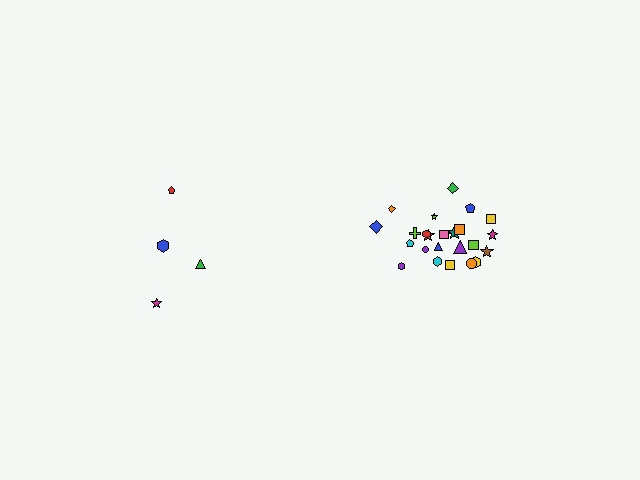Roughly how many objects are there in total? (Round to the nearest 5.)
Roughly 30 objects in total.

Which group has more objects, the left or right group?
The right group.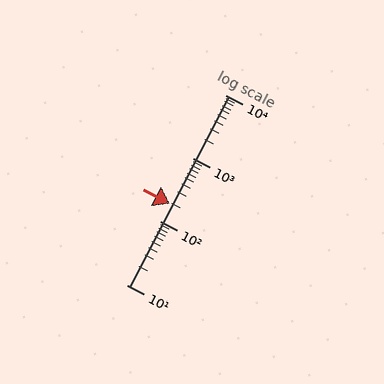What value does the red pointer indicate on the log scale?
The pointer indicates approximately 190.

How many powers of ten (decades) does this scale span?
The scale spans 3 decades, from 10 to 10000.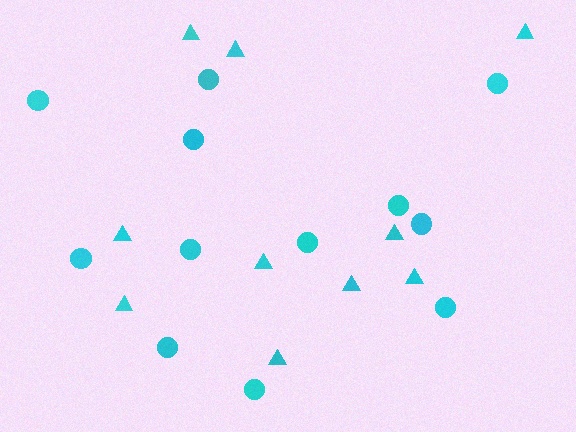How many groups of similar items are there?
There are 2 groups: one group of triangles (10) and one group of circles (12).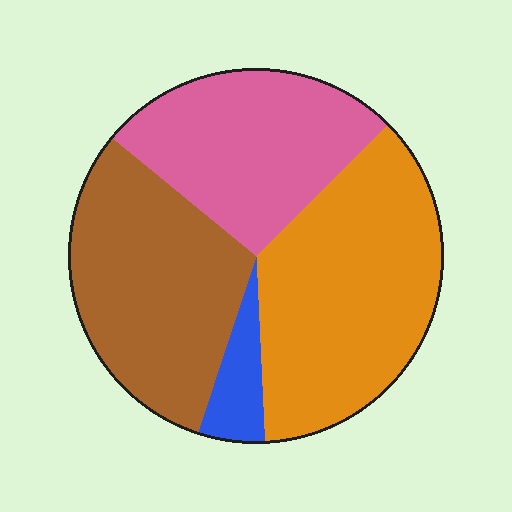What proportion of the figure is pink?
Pink covers about 25% of the figure.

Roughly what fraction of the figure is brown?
Brown takes up between a sixth and a third of the figure.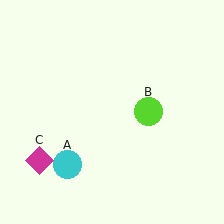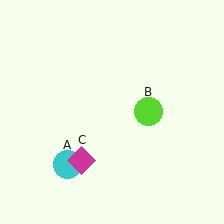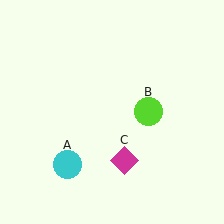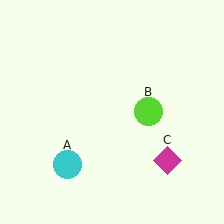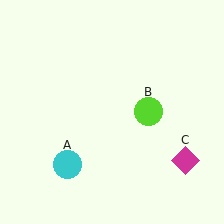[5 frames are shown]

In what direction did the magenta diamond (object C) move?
The magenta diamond (object C) moved right.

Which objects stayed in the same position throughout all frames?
Cyan circle (object A) and lime circle (object B) remained stationary.